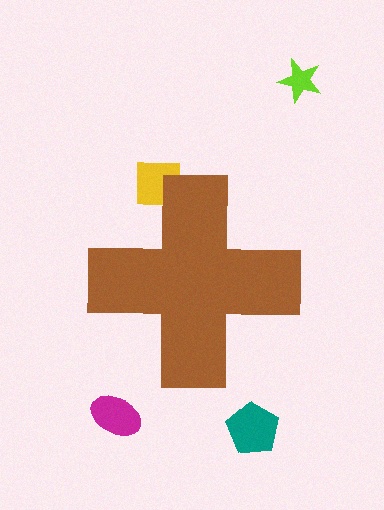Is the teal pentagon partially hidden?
No, the teal pentagon is fully visible.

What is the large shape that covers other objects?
A brown cross.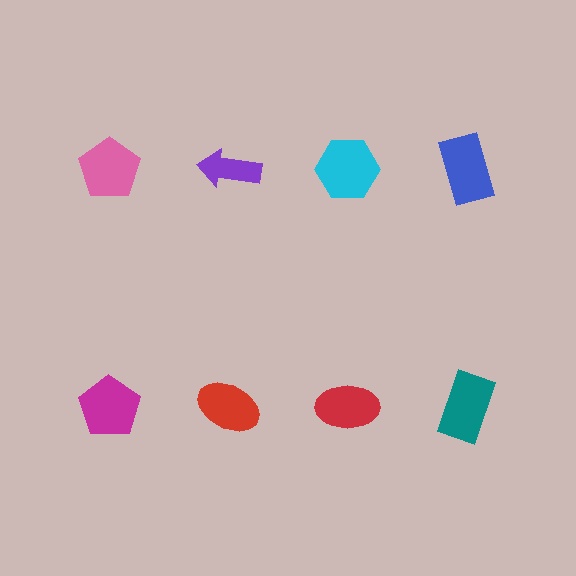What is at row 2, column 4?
A teal rectangle.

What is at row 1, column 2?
A purple arrow.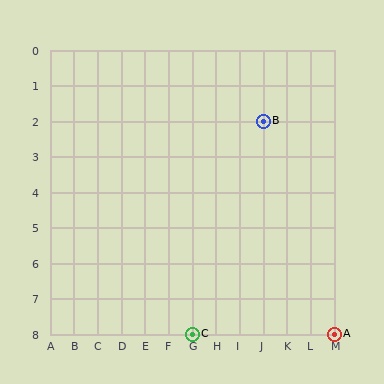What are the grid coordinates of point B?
Point B is at grid coordinates (J, 2).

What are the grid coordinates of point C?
Point C is at grid coordinates (G, 8).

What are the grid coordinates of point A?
Point A is at grid coordinates (M, 8).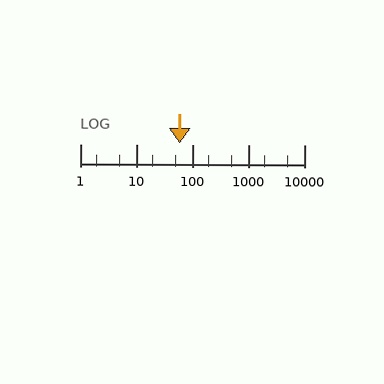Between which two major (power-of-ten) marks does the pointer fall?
The pointer is between 10 and 100.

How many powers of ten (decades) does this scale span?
The scale spans 4 decades, from 1 to 10000.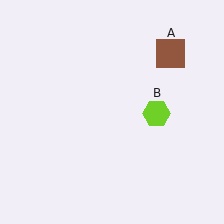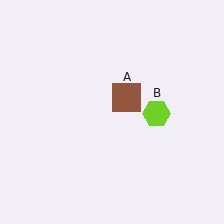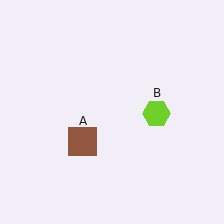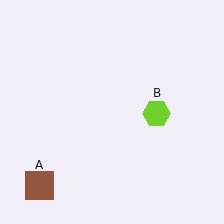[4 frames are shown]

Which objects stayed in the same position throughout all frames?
Lime hexagon (object B) remained stationary.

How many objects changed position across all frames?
1 object changed position: brown square (object A).